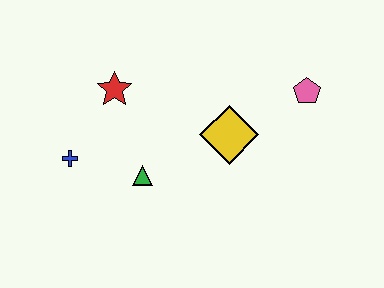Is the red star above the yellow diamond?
Yes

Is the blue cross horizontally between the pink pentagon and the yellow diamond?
No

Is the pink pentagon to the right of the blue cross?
Yes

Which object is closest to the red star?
The blue cross is closest to the red star.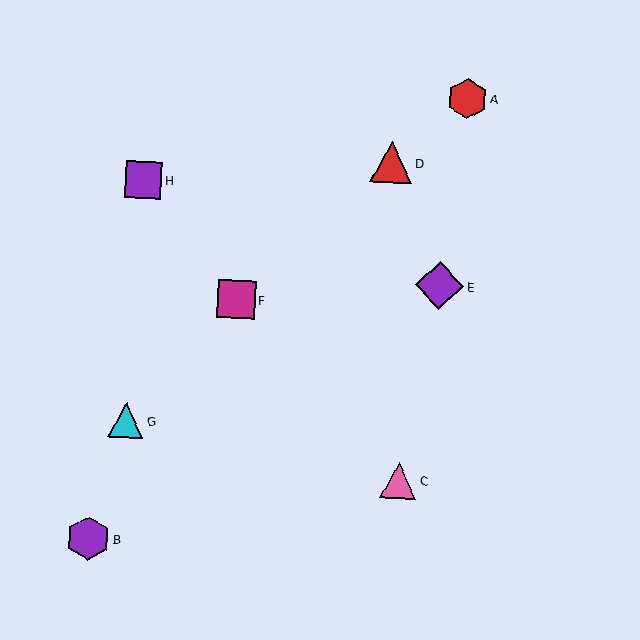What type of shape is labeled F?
Shape F is a magenta square.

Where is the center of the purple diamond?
The center of the purple diamond is at (440, 286).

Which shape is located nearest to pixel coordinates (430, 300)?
The purple diamond (labeled E) at (440, 286) is nearest to that location.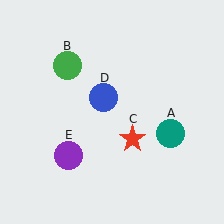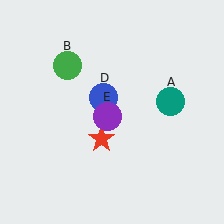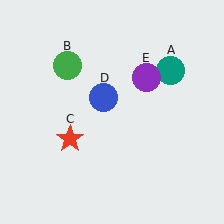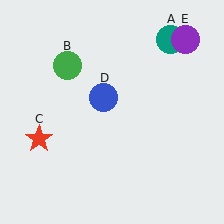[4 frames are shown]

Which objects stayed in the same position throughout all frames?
Green circle (object B) and blue circle (object D) remained stationary.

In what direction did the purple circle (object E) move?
The purple circle (object E) moved up and to the right.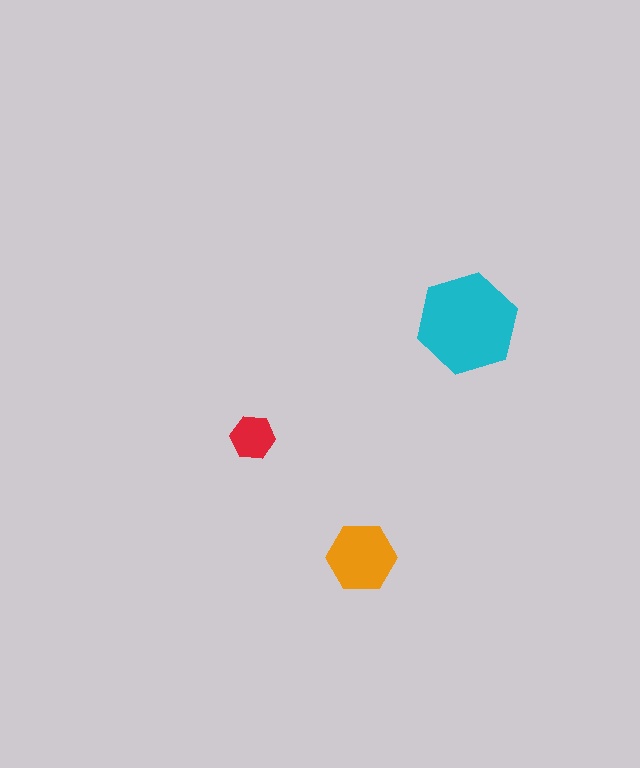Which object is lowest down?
The orange hexagon is bottommost.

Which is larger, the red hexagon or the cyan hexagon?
The cyan one.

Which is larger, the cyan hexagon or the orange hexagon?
The cyan one.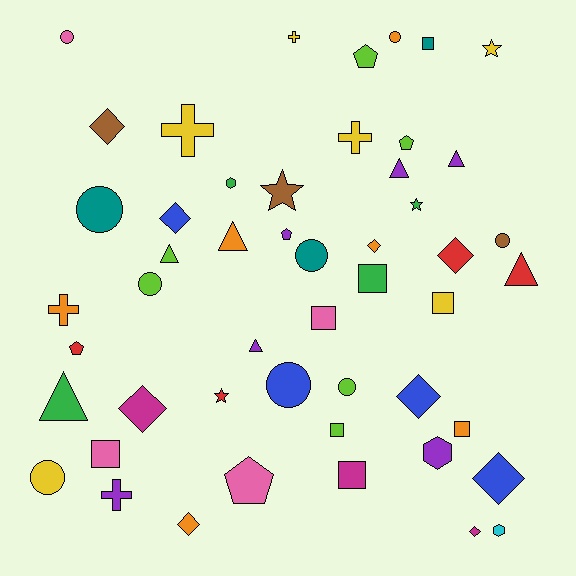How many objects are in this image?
There are 50 objects.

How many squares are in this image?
There are 8 squares.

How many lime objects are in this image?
There are 6 lime objects.